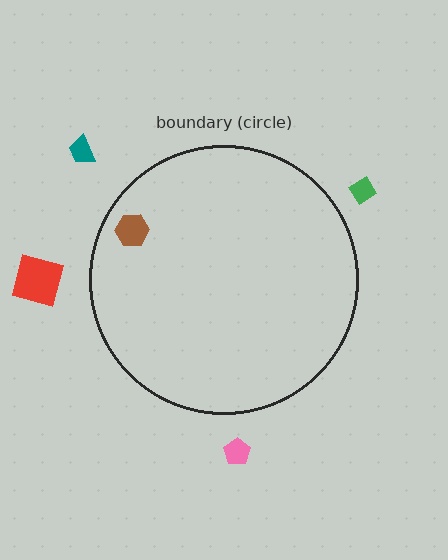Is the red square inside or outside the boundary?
Outside.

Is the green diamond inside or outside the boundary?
Outside.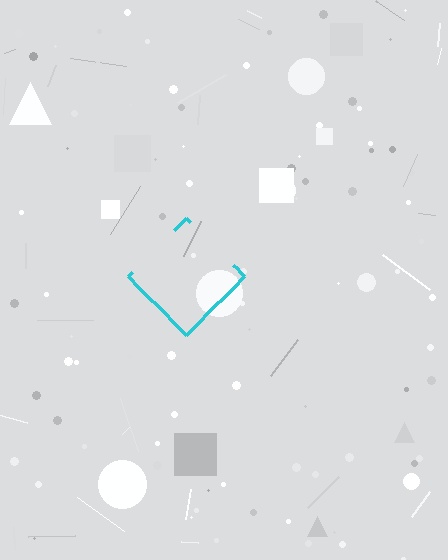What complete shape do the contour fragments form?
The contour fragments form a diamond.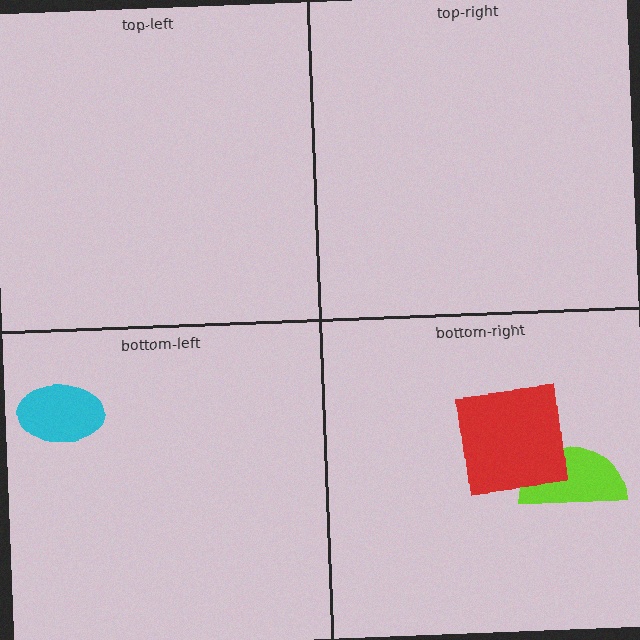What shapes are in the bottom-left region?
The cyan ellipse.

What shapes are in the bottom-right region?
The lime semicircle, the red square.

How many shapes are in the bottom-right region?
2.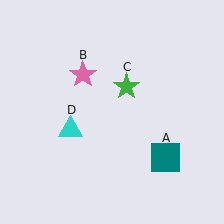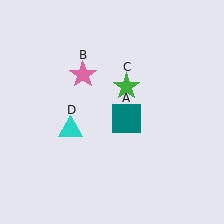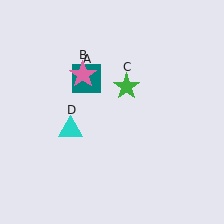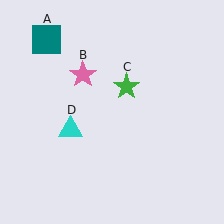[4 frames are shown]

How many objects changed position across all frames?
1 object changed position: teal square (object A).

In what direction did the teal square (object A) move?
The teal square (object A) moved up and to the left.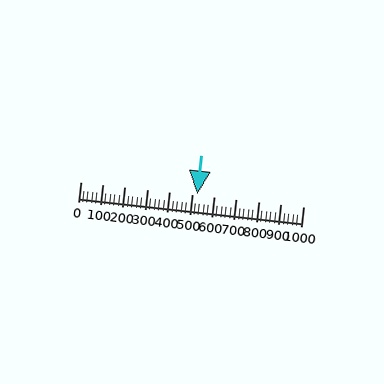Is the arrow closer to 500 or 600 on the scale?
The arrow is closer to 500.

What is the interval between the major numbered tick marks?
The major tick marks are spaced 100 units apart.